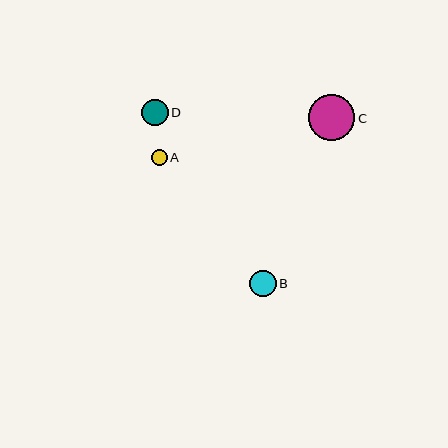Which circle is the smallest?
Circle A is the smallest with a size of approximately 16 pixels.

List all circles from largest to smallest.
From largest to smallest: C, D, B, A.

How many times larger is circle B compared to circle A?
Circle B is approximately 1.7 times the size of circle A.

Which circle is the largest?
Circle C is the largest with a size of approximately 46 pixels.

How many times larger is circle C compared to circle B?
Circle C is approximately 1.7 times the size of circle B.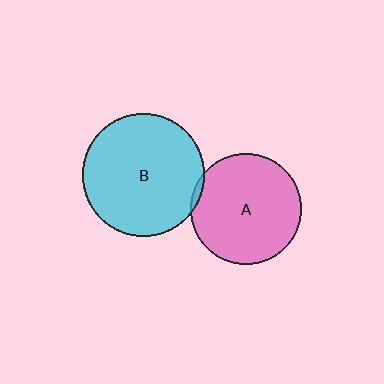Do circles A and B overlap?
Yes.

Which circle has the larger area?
Circle B (cyan).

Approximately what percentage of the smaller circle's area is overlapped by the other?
Approximately 5%.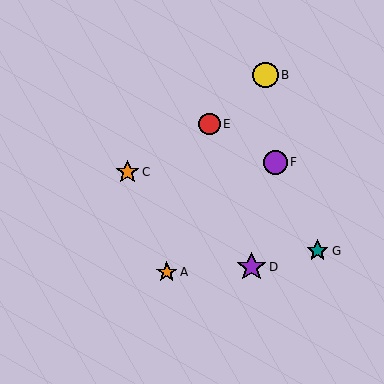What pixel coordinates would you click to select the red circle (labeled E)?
Click at (209, 124) to select the red circle E.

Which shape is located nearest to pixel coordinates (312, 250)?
The teal star (labeled G) at (318, 251) is nearest to that location.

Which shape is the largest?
The purple star (labeled D) is the largest.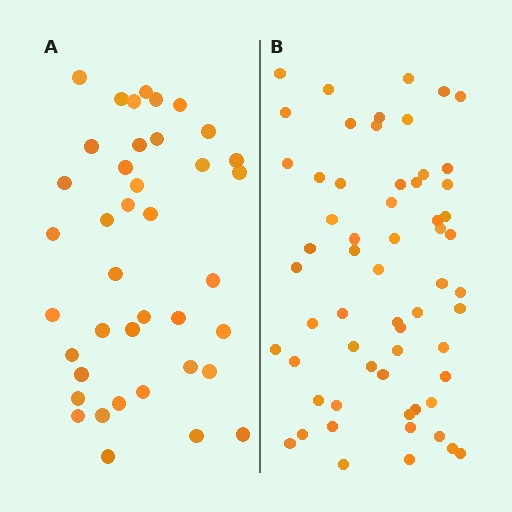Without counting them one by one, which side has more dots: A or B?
Region B (the right region) has more dots.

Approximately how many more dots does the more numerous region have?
Region B has approximately 20 more dots than region A.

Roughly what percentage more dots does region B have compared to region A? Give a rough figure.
About 50% more.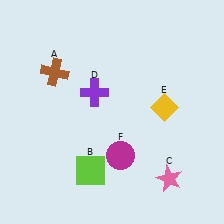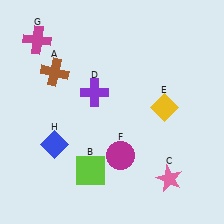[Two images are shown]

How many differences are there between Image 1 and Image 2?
There are 2 differences between the two images.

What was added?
A magenta cross (G), a blue diamond (H) were added in Image 2.